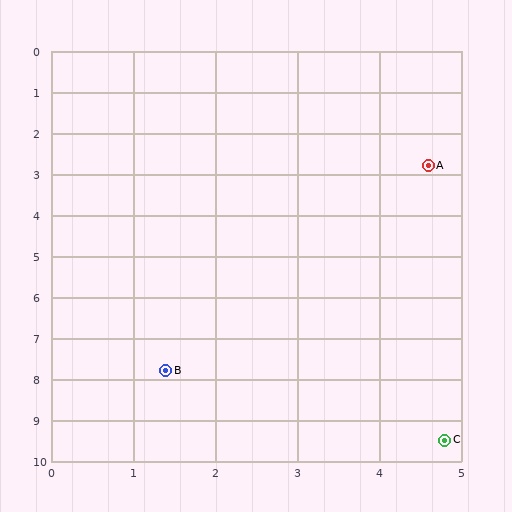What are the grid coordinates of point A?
Point A is at approximately (4.6, 2.8).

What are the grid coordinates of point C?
Point C is at approximately (4.8, 9.5).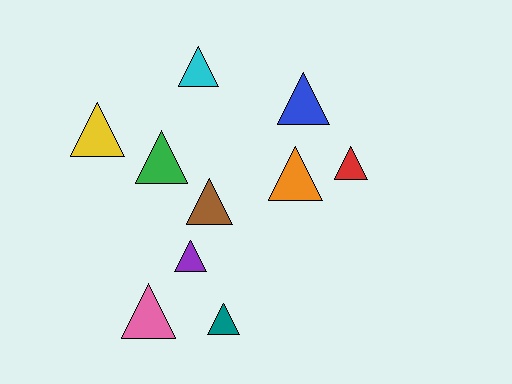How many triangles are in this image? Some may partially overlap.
There are 10 triangles.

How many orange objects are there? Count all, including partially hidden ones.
There is 1 orange object.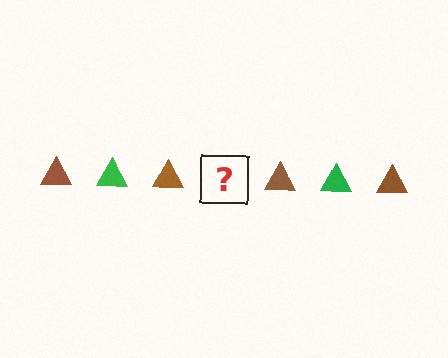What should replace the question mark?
The question mark should be replaced with a green triangle.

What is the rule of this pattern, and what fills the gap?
The rule is that the pattern cycles through brown, green triangles. The gap should be filled with a green triangle.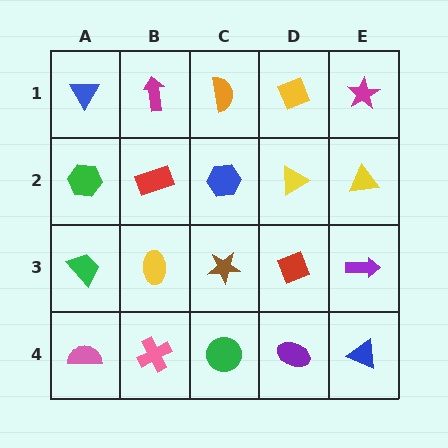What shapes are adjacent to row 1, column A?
A green hexagon (row 2, column A), a magenta arrow (row 1, column B).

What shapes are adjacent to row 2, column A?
A blue triangle (row 1, column A), a green trapezoid (row 3, column A), a red rectangle (row 2, column B).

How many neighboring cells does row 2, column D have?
4.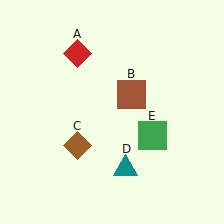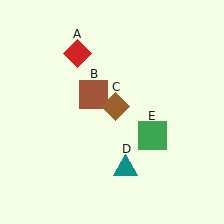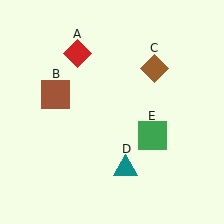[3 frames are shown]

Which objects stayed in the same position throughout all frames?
Red diamond (object A) and teal triangle (object D) and green square (object E) remained stationary.